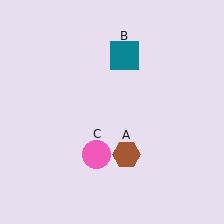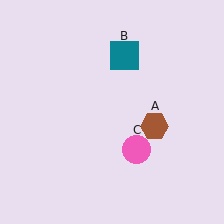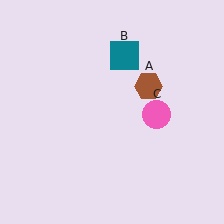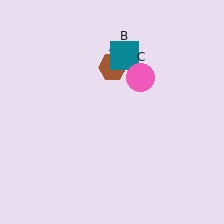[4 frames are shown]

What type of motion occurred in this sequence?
The brown hexagon (object A), pink circle (object C) rotated counterclockwise around the center of the scene.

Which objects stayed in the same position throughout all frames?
Teal square (object B) remained stationary.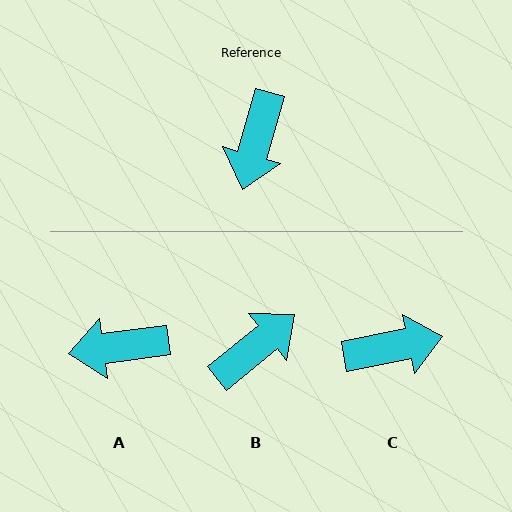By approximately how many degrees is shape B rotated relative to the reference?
Approximately 145 degrees counter-clockwise.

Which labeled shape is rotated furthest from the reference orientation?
B, about 145 degrees away.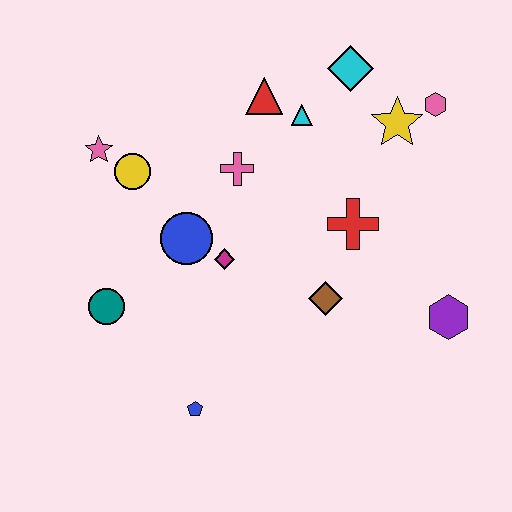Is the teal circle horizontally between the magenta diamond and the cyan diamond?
No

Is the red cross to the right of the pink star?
Yes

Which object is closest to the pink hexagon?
The yellow star is closest to the pink hexagon.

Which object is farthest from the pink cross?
The purple hexagon is farthest from the pink cross.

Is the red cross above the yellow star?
No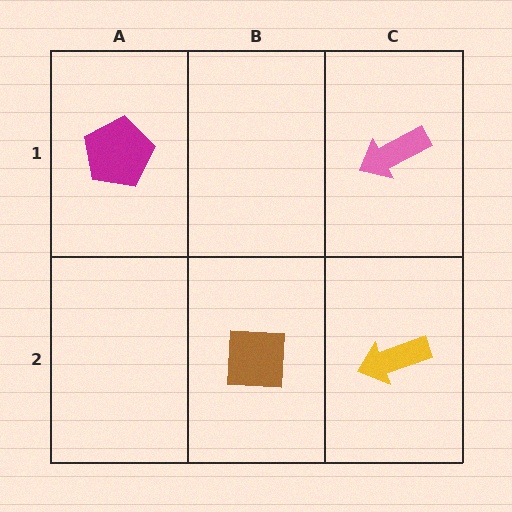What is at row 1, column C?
A pink arrow.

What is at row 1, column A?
A magenta pentagon.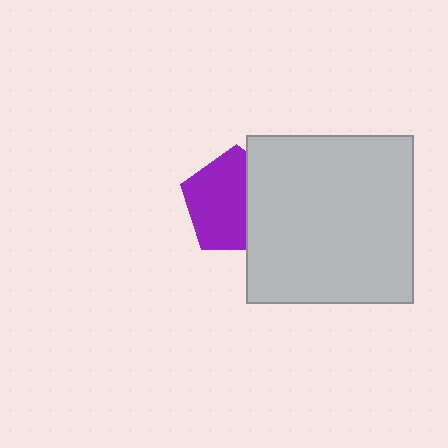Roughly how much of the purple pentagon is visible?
About half of it is visible (roughly 62%).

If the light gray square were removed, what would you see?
You would see the complete purple pentagon.